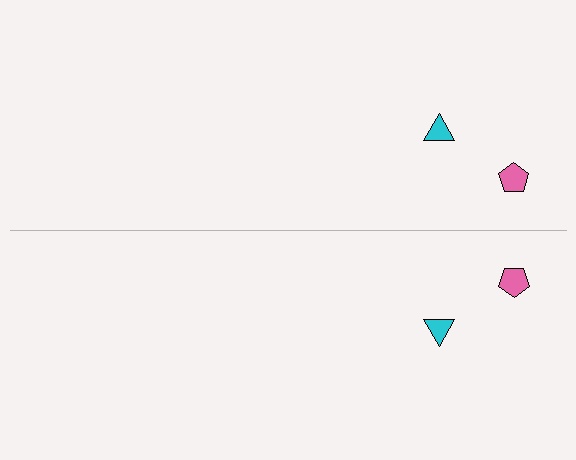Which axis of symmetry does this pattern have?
The pattern has a horizontal axis of symmetry running through the center of the image.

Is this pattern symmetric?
Yes, this pattern has bilateral (reflection) symmetry.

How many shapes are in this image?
There are 4 shapes in this image.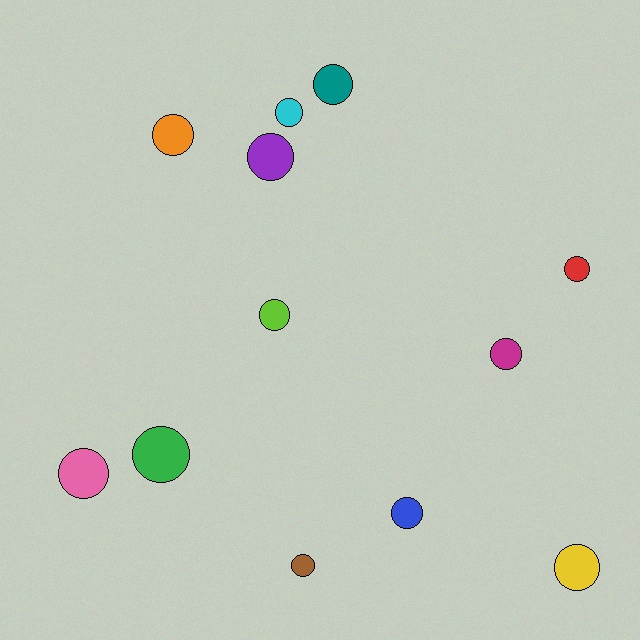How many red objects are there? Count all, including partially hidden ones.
There is 1 red object.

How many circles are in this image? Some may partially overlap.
There are 12 circles.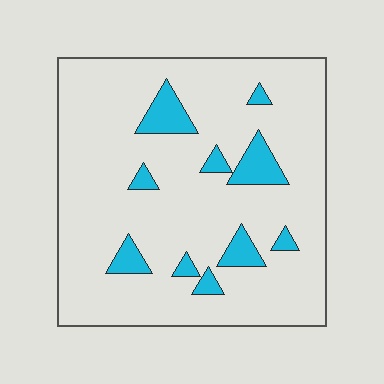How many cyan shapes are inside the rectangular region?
10.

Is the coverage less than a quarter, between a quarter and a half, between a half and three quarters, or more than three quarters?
Less than a quarter.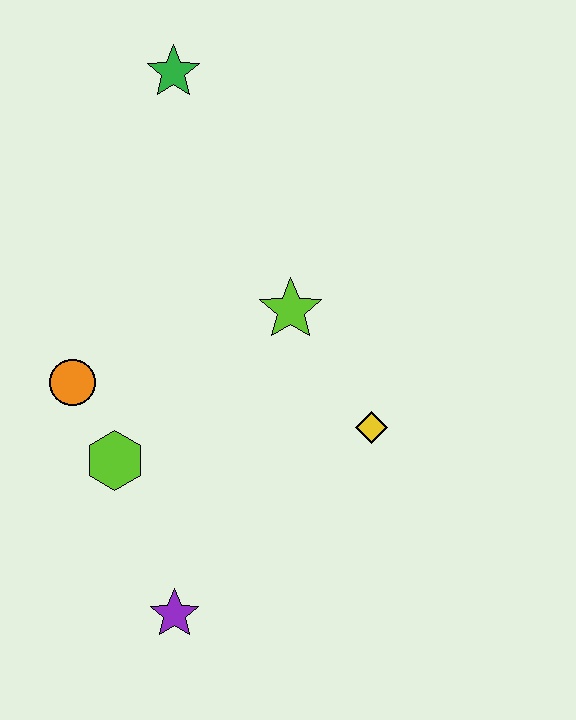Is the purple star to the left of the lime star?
Yes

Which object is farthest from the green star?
The purple star is farthest from the green star.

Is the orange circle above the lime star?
No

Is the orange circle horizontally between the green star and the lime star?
No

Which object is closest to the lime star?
The yellow diamond is closest to the lime star.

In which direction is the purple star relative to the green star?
The purple star is below the green star.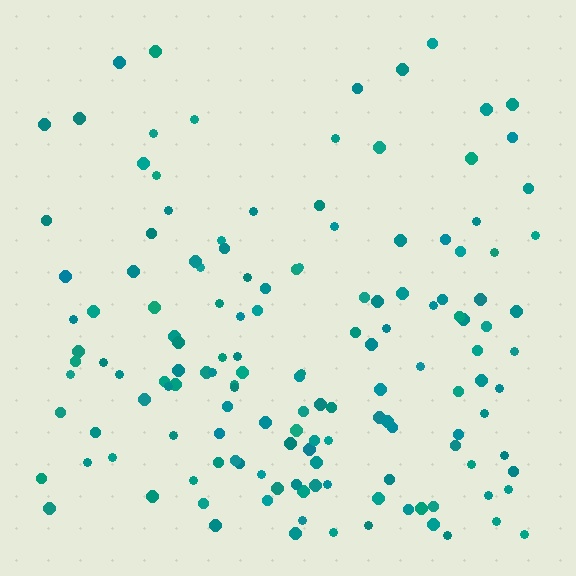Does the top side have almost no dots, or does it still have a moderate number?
Still a moderate number, just noticeably fewer than the bottom.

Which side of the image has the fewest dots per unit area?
The top.